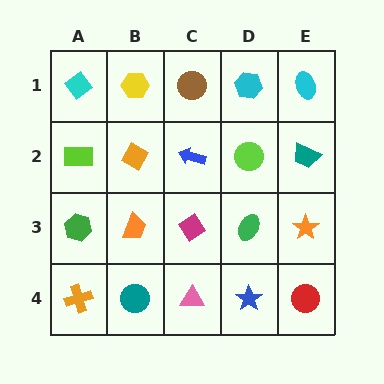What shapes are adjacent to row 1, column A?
A lime rectangle (row 2, column A), a yellow hexagon (row 1, column B).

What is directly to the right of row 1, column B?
A brown circle.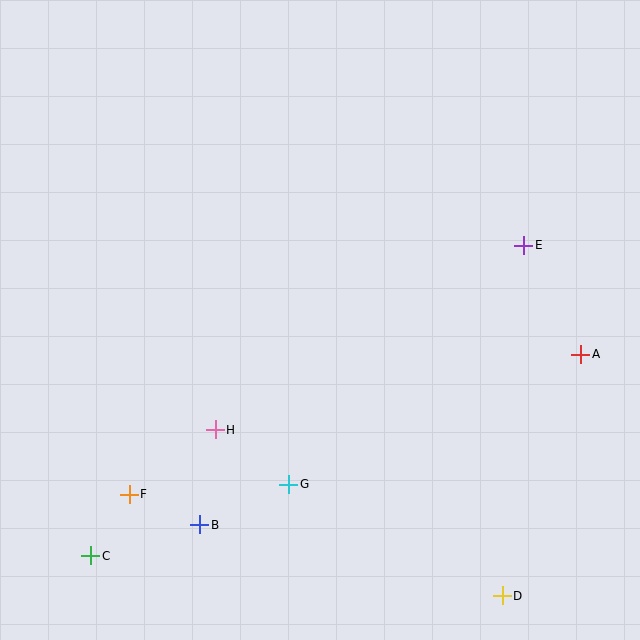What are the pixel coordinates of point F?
Point F is at (129, 494).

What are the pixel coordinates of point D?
Point D is at (502, 596).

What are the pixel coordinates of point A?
Point A is at (581, 354).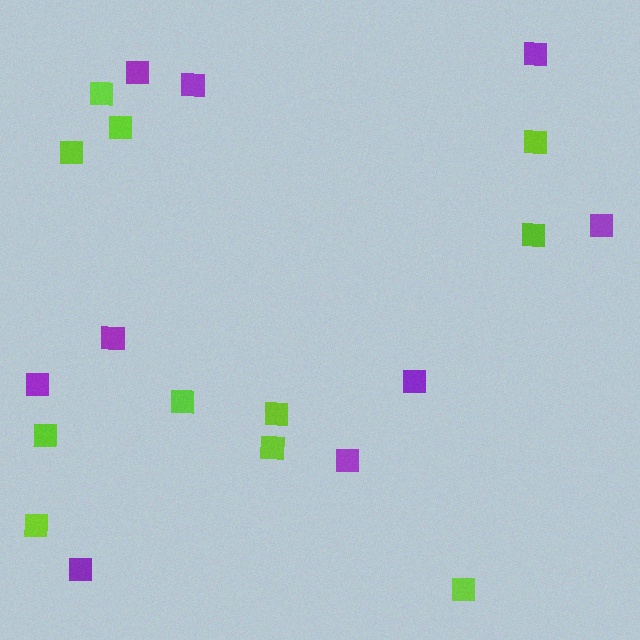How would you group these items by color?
There are 2 groups: one group of lime squares (11) and one group of purple squares (9).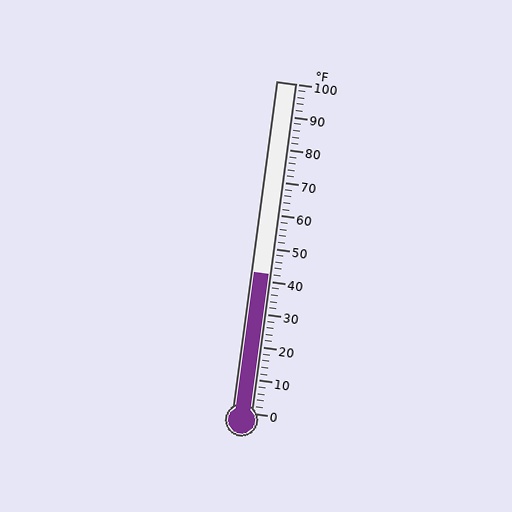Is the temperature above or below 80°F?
The temperature is below 80°F.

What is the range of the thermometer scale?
The thermometer scale ranges from 0°F to 100°F.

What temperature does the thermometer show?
The thermometer shows approximately 42°F.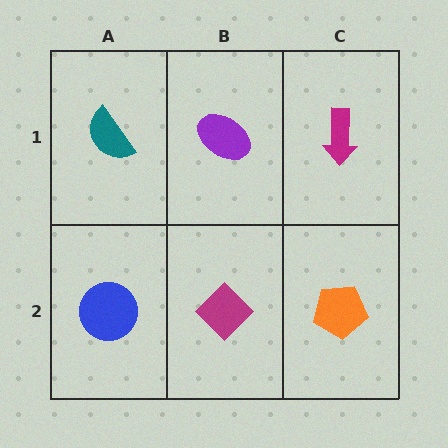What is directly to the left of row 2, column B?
A blue circle.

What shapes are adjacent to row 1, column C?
An orange pentagon (row 2, column C), a purple ellipse (row 1, column B).